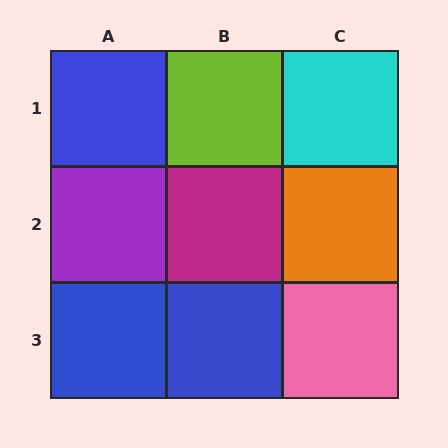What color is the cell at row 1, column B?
Lime.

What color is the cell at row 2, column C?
Orange.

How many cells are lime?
1 cell is lime.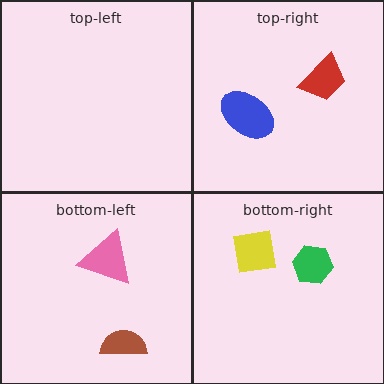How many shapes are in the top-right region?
2.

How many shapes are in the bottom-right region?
2.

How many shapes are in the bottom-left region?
2.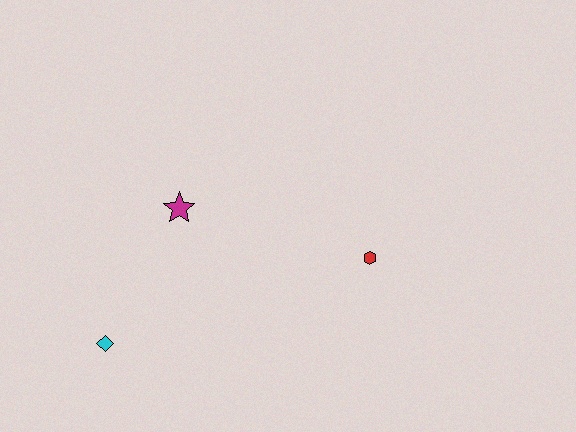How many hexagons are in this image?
There is 1 hexagon.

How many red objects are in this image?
There is 1 red object.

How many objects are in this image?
There are 3 objects.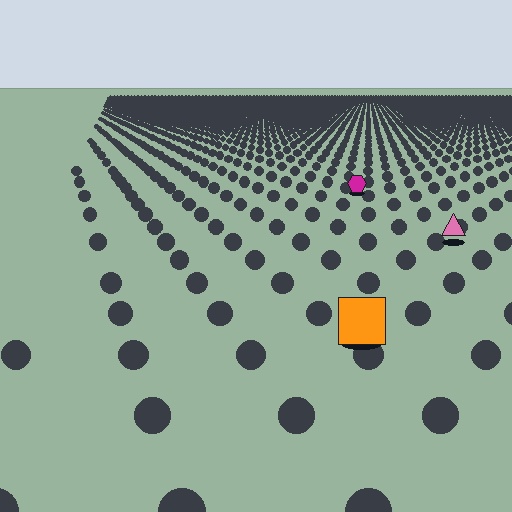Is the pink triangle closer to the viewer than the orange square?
No. The orange square is closer — you can tell from the texture gradient: the ground texture is coarser near it.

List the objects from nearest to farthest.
From nearest to farthest: the orange square, the pink triangle, the magenta hexagon.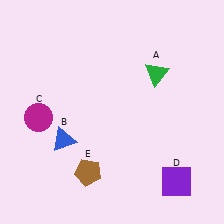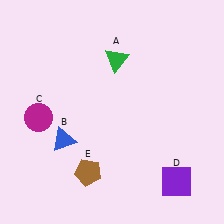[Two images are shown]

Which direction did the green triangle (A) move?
The green triangle (A) moved left.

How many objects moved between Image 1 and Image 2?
1 object moved between the two images.